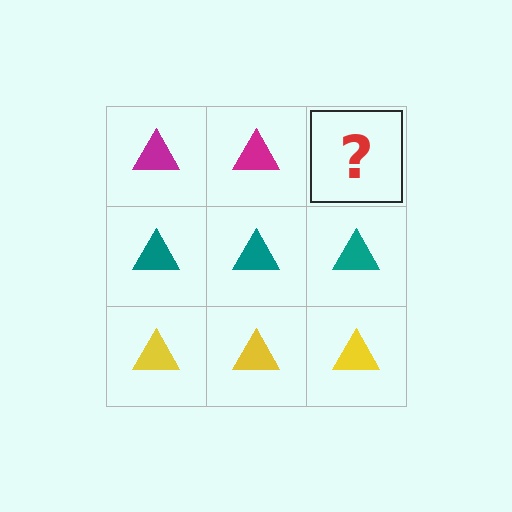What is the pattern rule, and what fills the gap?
The rule is that each row has a consistent color. The gap should be filled with a magenta triangle.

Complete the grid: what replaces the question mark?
The question mark should be replaced with a magenta triangle.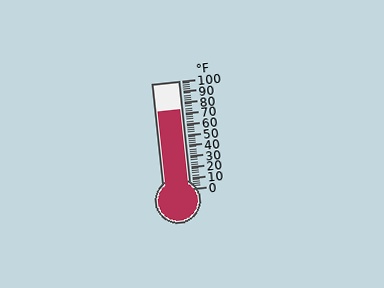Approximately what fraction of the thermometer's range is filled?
The thermometer is filled to approximately 75% of its range.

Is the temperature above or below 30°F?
The temperature is above 30°F.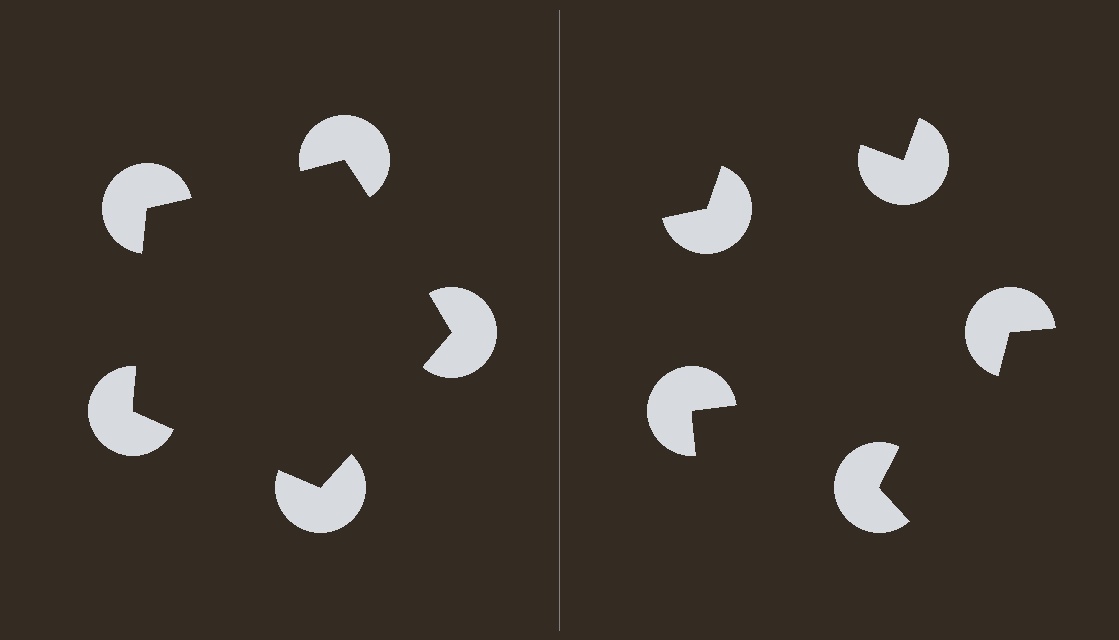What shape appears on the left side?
An illusory pentagon.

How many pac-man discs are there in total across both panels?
10 — 5 on each side.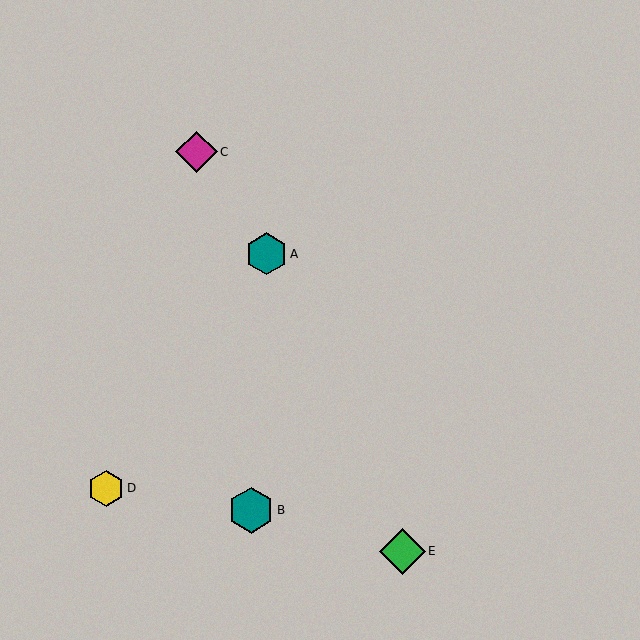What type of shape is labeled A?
Shape A is a teal hexagon.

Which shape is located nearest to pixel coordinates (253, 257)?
The teal hexagon (labeled A) at (266, 254) is nearest to that location.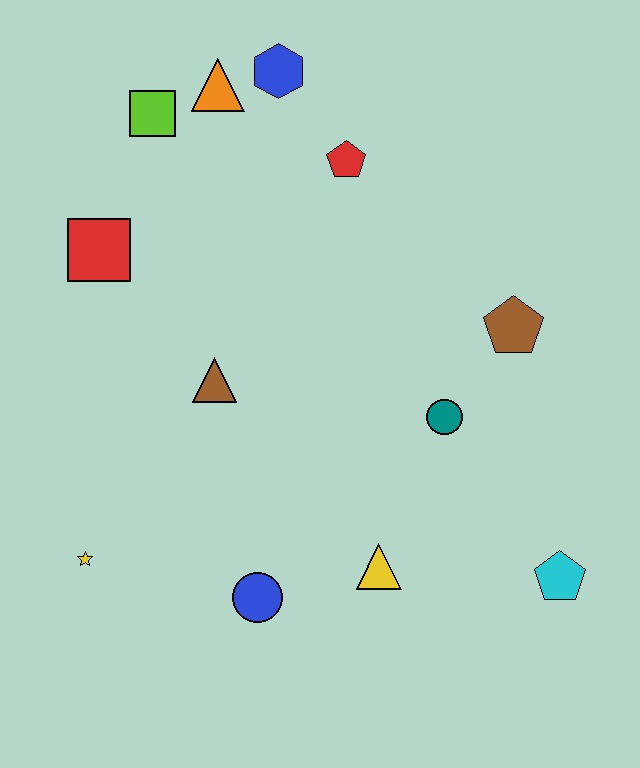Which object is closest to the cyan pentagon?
The yellow triangle is closest to the cyan pentagon.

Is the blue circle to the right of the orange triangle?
Yes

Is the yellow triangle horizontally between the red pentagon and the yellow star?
No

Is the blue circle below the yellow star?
Yes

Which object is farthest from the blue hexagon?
The cyan pentagon is farthest from the blue hexagon.